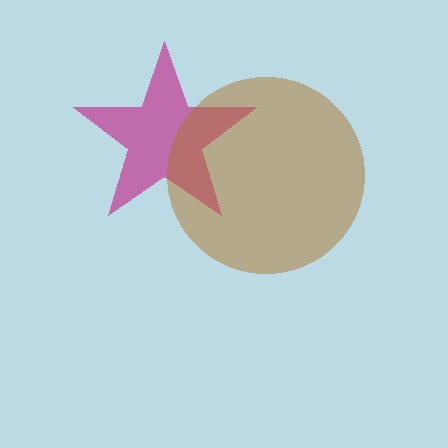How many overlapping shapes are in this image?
There are 2 overlapping shapes in the image.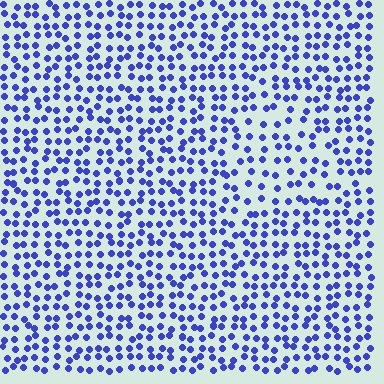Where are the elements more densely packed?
The elements are more densely packed outside the triangle boundary.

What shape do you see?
I see a triangle.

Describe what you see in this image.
The image contains small blue elements arranged at two different densities. A triangle-shaped region is visible where the elements are less densely packed than the surrounding area.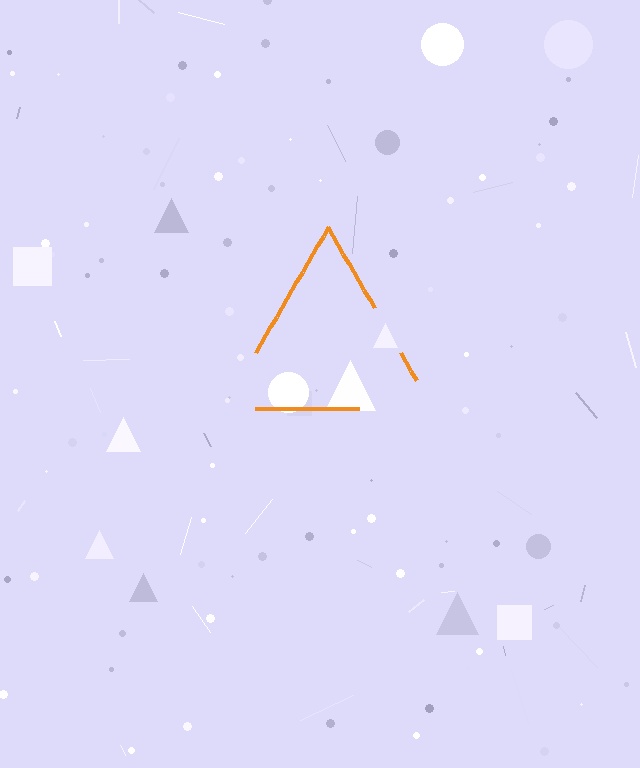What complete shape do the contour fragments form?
The contour fragments form a triangle.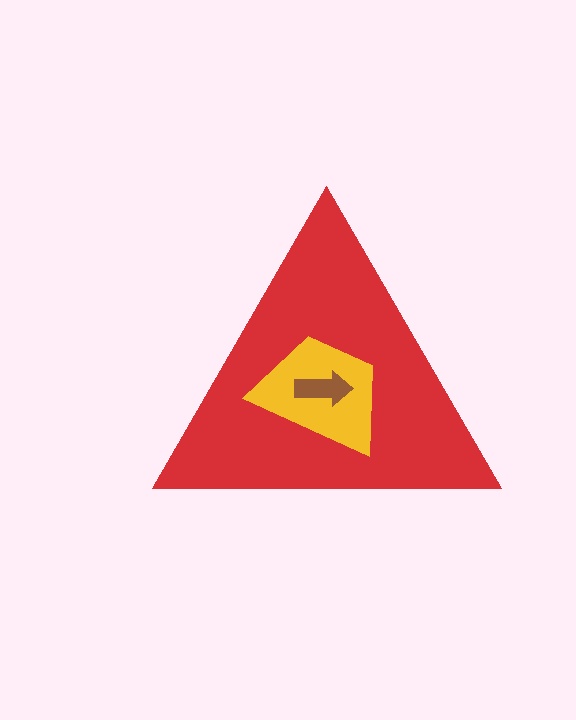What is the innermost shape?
The brown arrow.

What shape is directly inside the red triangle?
The yellow trapezoid.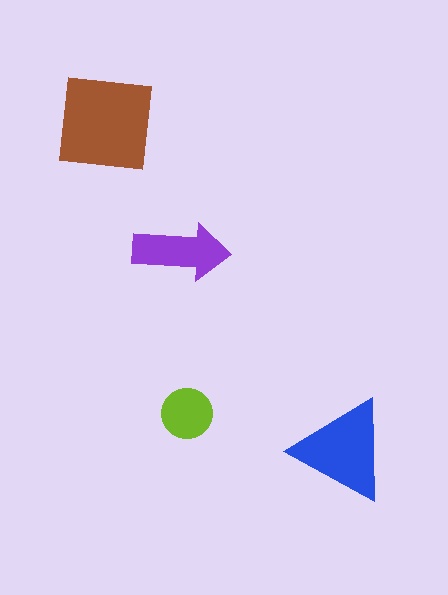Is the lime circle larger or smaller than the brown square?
Smaller.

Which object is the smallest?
The lime circle.